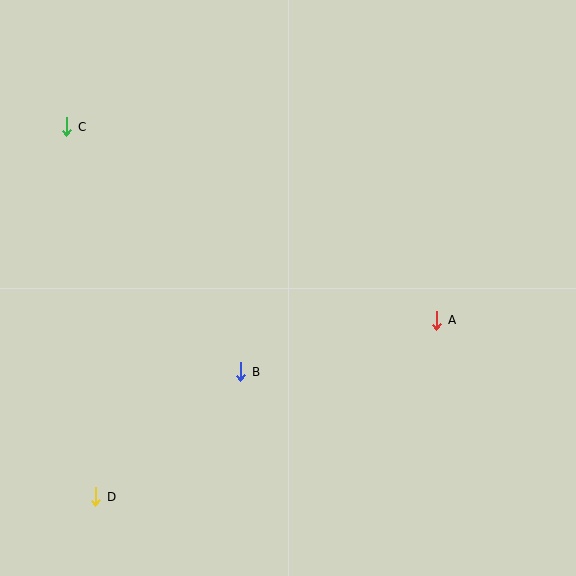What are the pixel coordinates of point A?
Point A is at (437, 320).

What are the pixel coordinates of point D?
Point D is at (96, 497).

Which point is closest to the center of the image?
Point B at (241, 372) is closest to the center.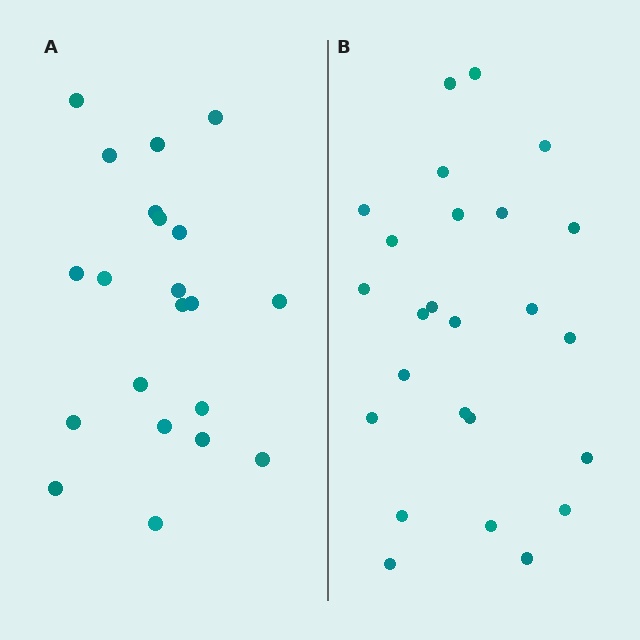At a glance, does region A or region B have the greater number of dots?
Region B (the right region) has more dots.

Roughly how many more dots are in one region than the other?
Region B has about 4 more dots than region A.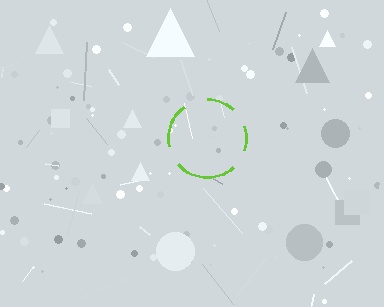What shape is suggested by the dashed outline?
The dashed outline suggests a circle.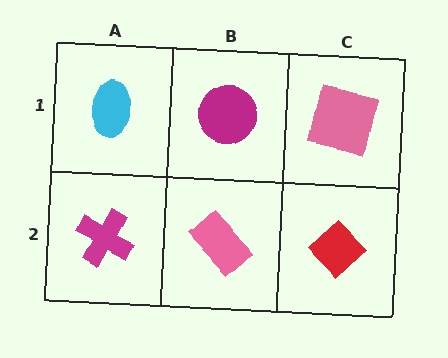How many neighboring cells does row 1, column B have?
3.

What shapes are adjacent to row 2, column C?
A pink square (row 1, column C), a pink rectangle (row 2, column B).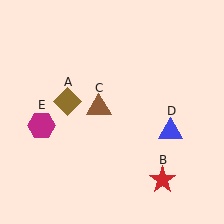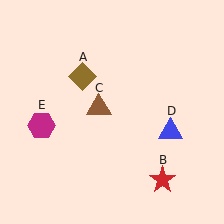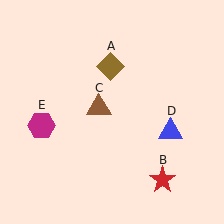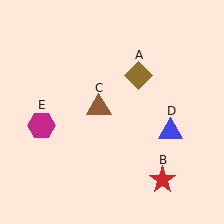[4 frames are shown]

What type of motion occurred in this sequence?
The brown diamond (object A) rotated clockwise around the center of the scene.